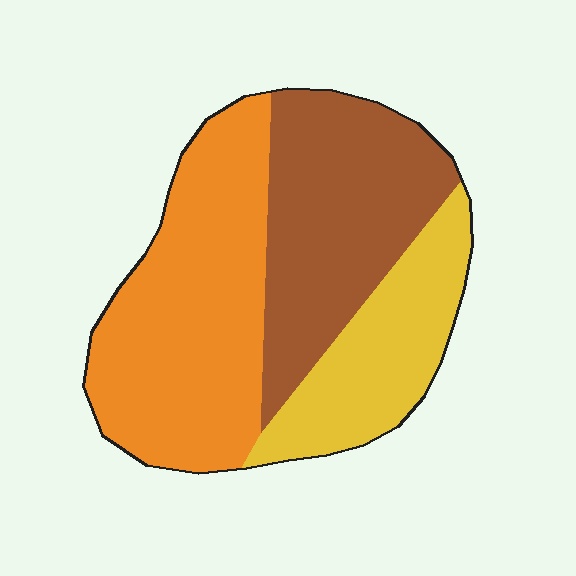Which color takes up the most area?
Orange, at roughly 45%.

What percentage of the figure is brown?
Brown takes up about one third (1/3) of the figure.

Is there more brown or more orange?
Orange.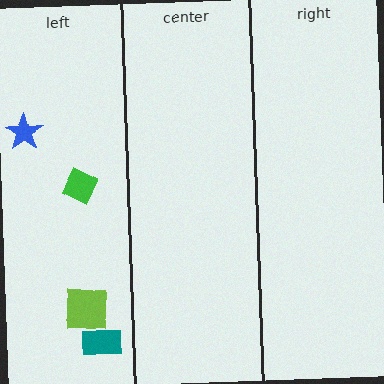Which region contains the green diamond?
The left region.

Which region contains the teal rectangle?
The left region.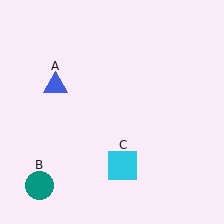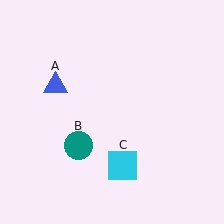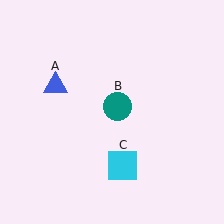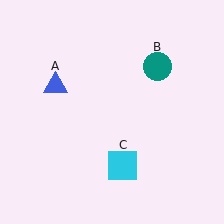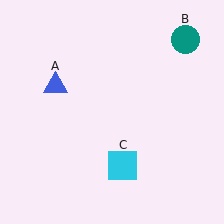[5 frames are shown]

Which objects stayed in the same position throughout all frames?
Blue triangle (object A) and cyan square (object C) remained stationary.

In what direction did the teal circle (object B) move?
The teal circle (object B) moved up and to the right.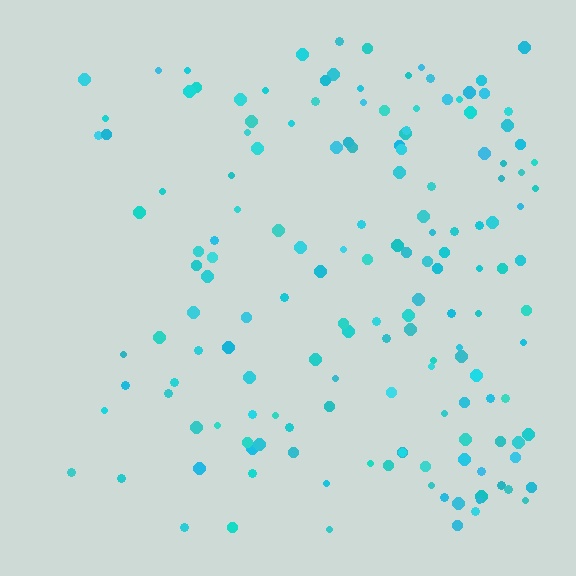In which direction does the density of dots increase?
From left to right, with the right side densest.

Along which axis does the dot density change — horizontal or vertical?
Horizontal.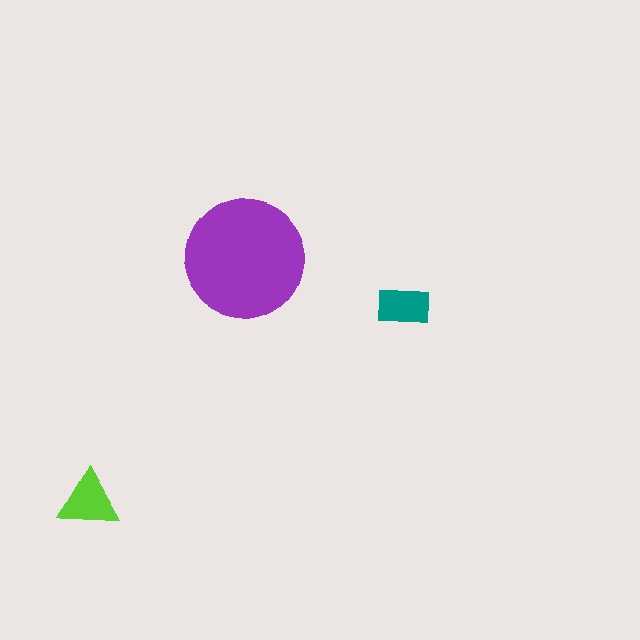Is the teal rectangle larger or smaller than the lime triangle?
Smaller.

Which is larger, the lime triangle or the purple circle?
The purple circle.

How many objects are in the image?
There are 3 objects in the image.